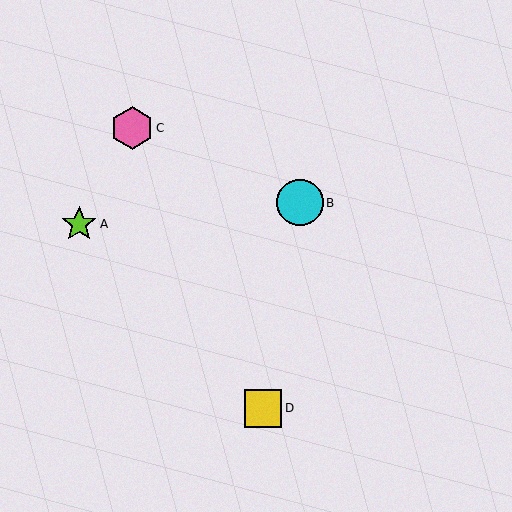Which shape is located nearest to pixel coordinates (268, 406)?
The yellow square (labeled D) at (263, 408) is nearest to that location.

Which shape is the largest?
The cyan circle (labeled B) is the largest.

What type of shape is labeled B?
Shape B is a cyan circle.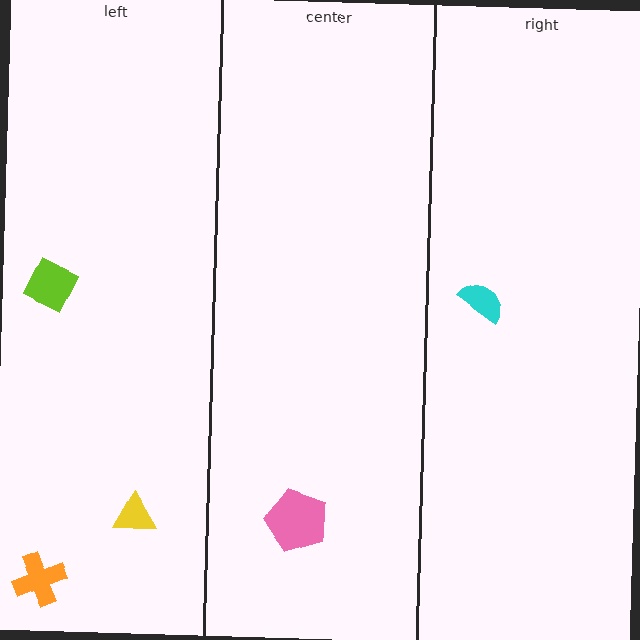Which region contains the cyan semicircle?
The right region.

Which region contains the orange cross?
The left region.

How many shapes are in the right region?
1.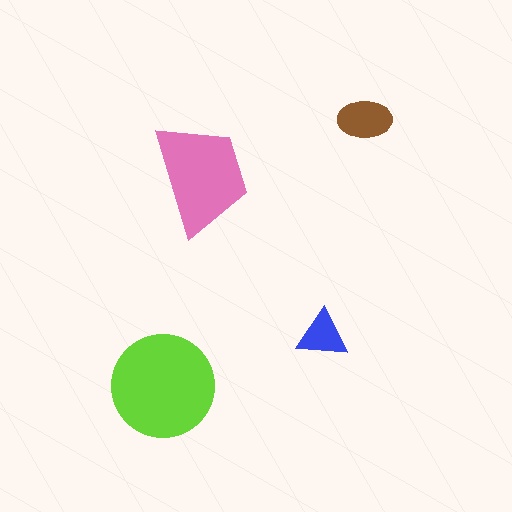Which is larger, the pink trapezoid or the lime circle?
The lime circle.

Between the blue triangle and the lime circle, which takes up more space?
The lime circle.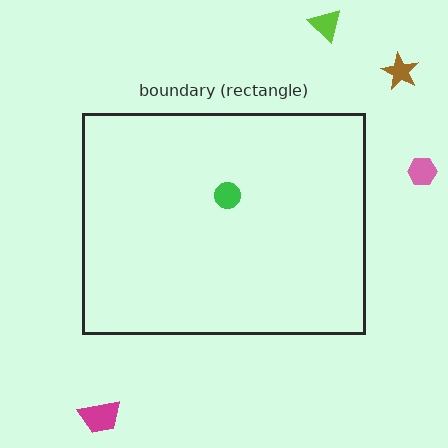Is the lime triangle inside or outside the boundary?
Outside.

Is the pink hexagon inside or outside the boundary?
Outside.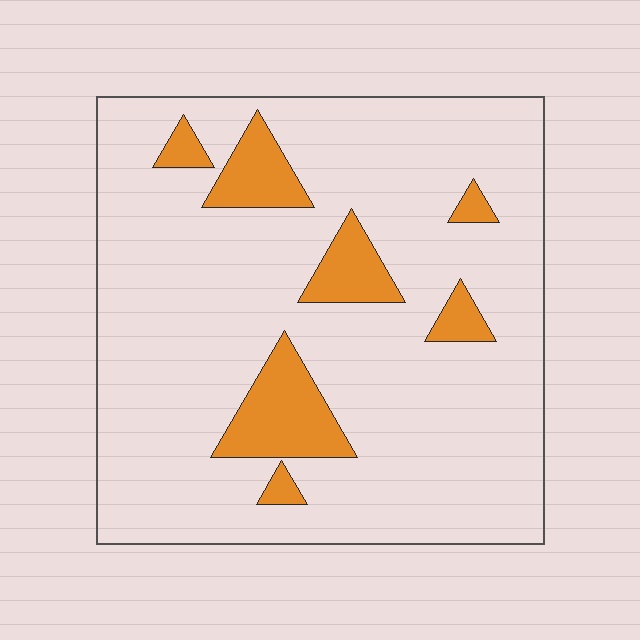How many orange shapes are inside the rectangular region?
7.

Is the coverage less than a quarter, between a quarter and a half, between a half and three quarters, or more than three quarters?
Less than a quarter.